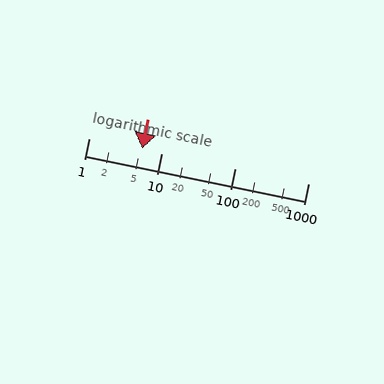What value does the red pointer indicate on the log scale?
The pointer indicates approximately 5.3.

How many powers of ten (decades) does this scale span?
The scale spans 3 decades, from 1 to 1000.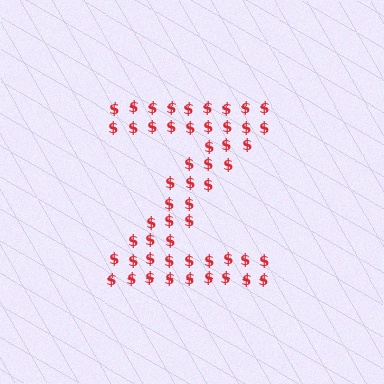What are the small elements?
The small elements are dollar signs.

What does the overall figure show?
The overall figure shows the letter Z.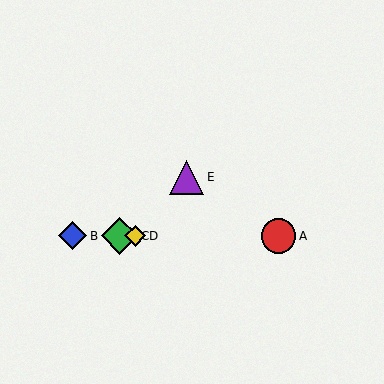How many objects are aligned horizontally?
4 objects (A, B, C, D) are aligned horizontally.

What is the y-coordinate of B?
Object B is at y≈236.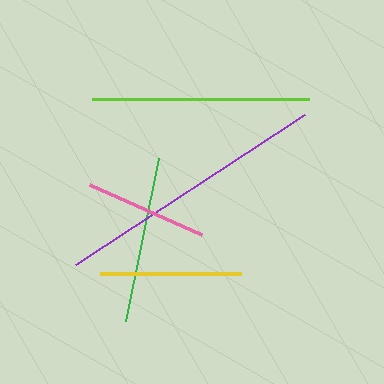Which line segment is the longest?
The purple line is the longest at approximately 274 pixels.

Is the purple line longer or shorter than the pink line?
The purple line is longer than the pink line.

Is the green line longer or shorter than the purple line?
The purple line is longer than the green line.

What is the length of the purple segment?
The purple segment is approximately 274 pixels long.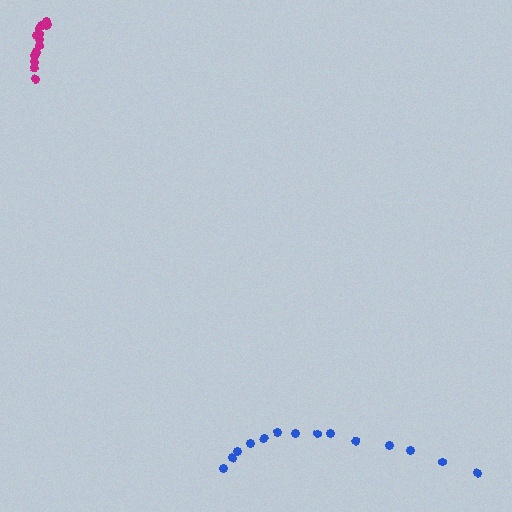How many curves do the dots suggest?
There are 2 distinct paths.